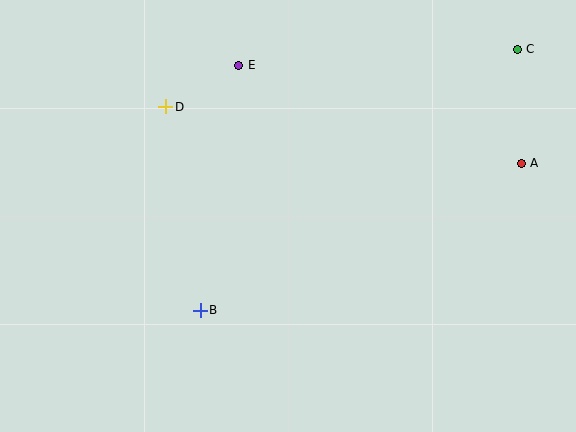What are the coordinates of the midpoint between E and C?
The midpoint between E and C is at (378, 57).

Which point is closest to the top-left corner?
Point D is closest to the top-left corner.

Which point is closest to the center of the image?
Point B at (200, 310) is closest to the center.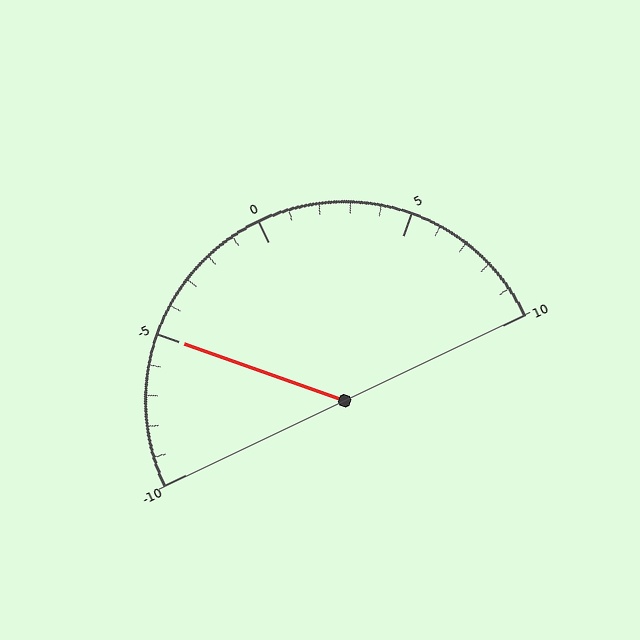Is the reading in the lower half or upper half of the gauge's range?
The reading is in the lower half of the range (-10 to 10).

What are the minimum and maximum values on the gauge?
The gauge ranges from -10 to 10.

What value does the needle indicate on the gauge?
The needle indicates approximately -5.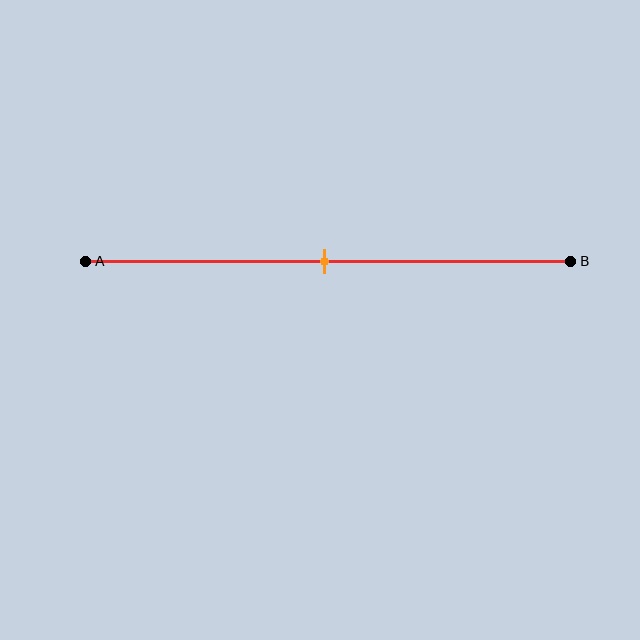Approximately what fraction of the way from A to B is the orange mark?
The orange mark is approximately 50% of the way from A to B.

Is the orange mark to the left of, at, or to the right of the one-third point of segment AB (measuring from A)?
The orange mark is to the right of the one-third point of segment AB.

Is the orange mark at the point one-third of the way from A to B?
No, the mark is at about 50% from A, not at the 33% one-third point.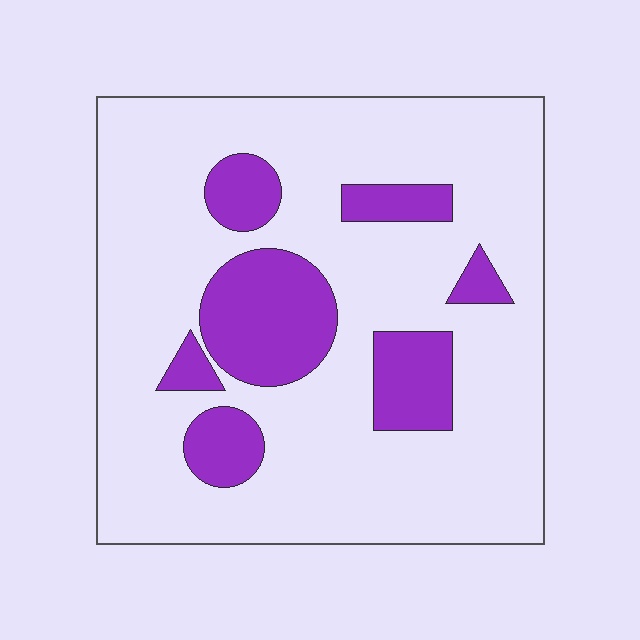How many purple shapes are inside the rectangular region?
7.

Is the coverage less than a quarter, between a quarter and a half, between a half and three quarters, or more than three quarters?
Less than a quarter.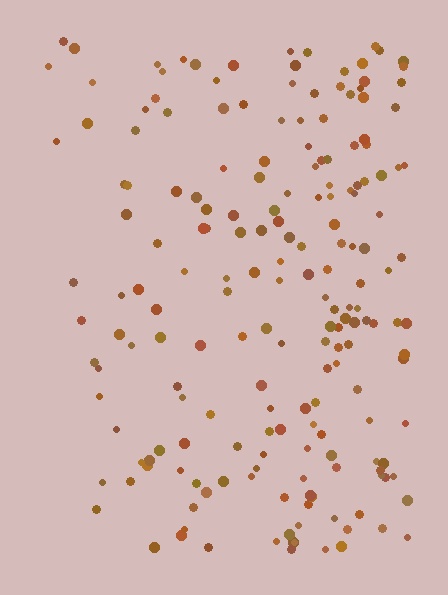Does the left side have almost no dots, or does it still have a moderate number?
Still a moderate number, just noticeably fewer than the right.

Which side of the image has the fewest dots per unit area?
The left.